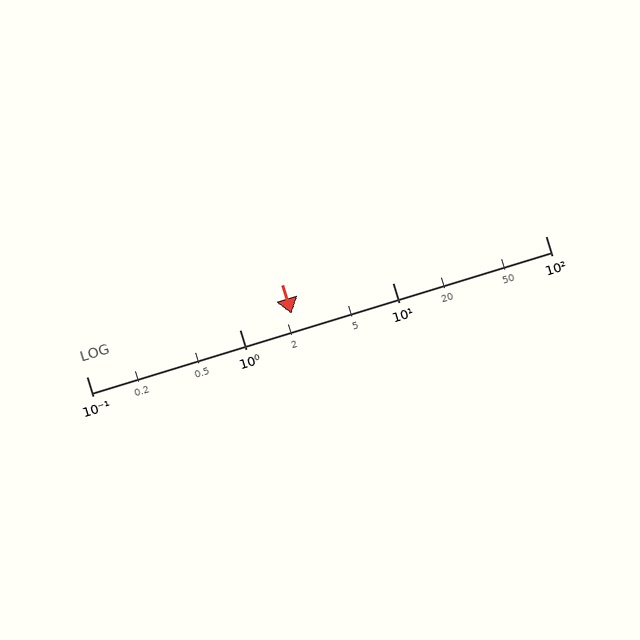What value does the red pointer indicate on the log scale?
The pointer indicates approximately 2.2.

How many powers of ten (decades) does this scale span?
The scale spans 3 decades, from 0.1 to 100.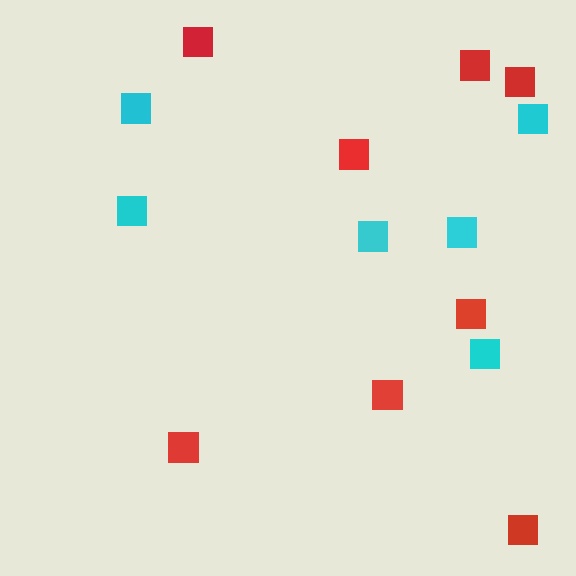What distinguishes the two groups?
There are 2 groups: one group of cyan squares (6) and one group of red squares (8).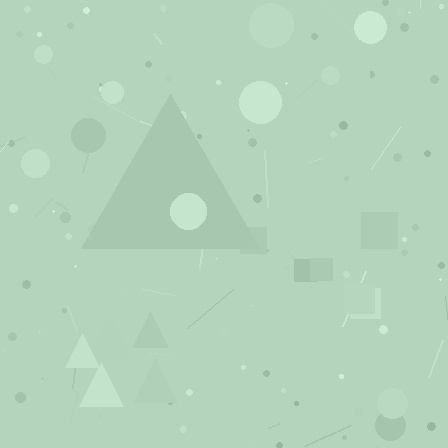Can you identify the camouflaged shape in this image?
The camouflaged shape is a triangle.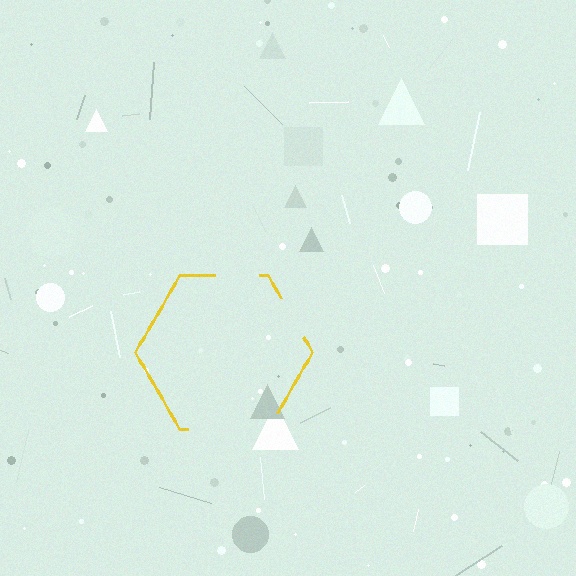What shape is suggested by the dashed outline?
The dashed outline suggests a hexagon.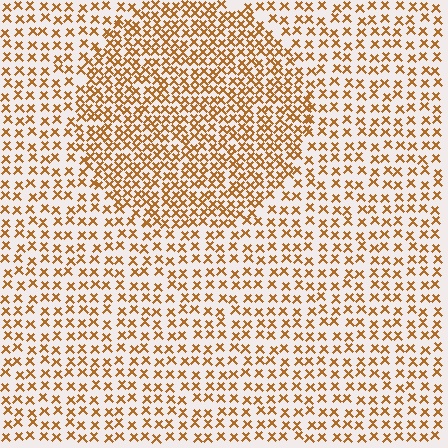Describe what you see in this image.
The image contains small brown elements arranged at two different densities. A circle-shaped region is visible where the elements are more densely packed than the surrounding area.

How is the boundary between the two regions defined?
The boundary is defined by a change in element density (approximately 1.8x ratio). All elements are the same color, size, and shape.